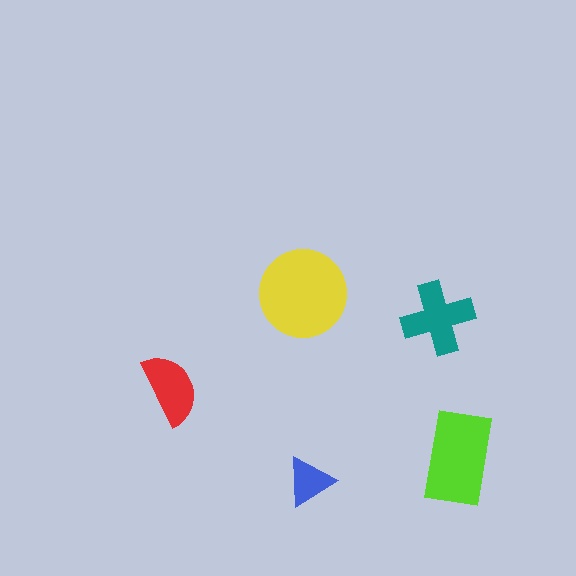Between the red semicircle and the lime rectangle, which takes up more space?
The lime rectangle.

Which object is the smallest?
The blue triangle.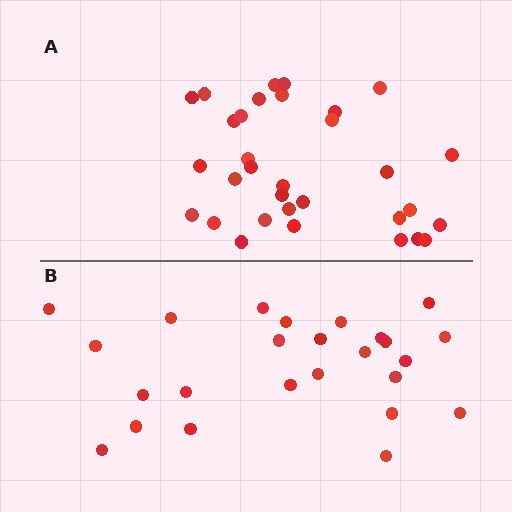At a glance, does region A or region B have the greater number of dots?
Region A (the top region) has more dots.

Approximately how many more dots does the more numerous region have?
Region A has roughly 8 or so more dots than region B.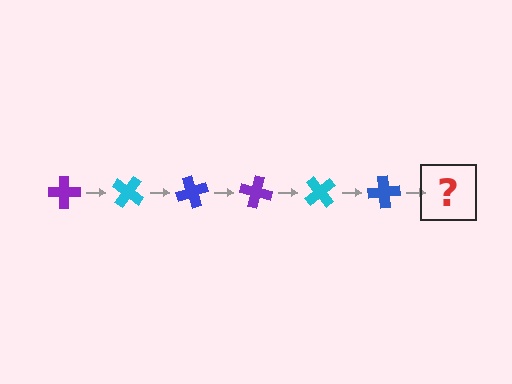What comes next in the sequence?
The next element should be a purple cross, rotated 210 degrees from the start.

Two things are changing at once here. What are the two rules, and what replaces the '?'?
The two rules are that it rotates 35 degrees each step and the color cycles through purple, cyan, and blue. The '?' should be a purple cross, rotated 210 degrees from the start.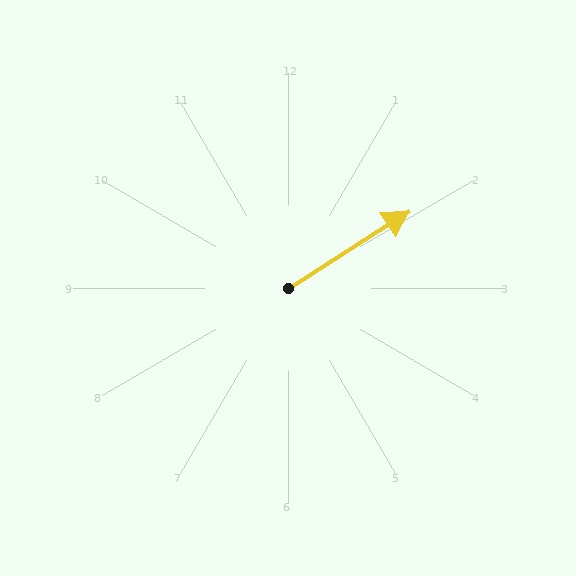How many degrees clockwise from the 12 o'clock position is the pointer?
Approximately 58 degrees.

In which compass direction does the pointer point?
Northeast.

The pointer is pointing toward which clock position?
Roughly 2 o'clock.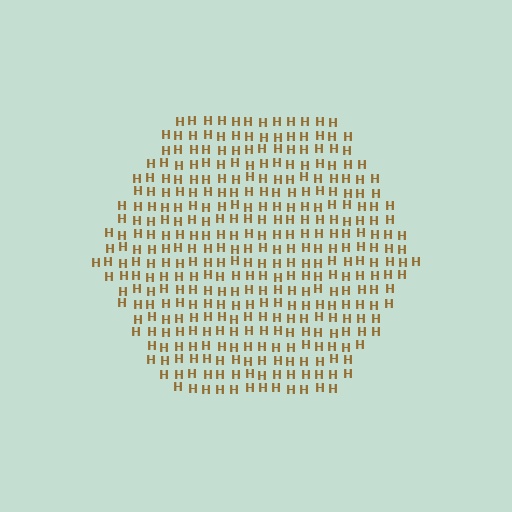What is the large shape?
The large shape is a hexagon.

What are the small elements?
The small elements are letter H's.